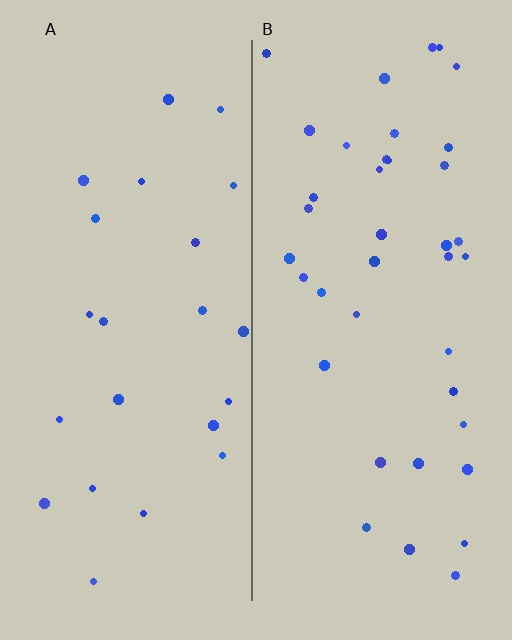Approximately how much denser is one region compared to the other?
Approximately 1.7× — region B over region A.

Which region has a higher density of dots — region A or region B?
B (the right).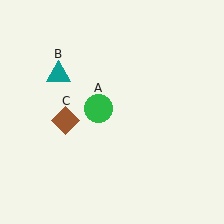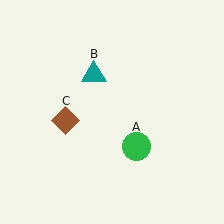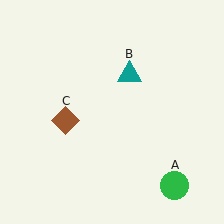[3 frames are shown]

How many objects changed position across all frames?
2 objects changed position: green circle (object A), teal triangle (object B).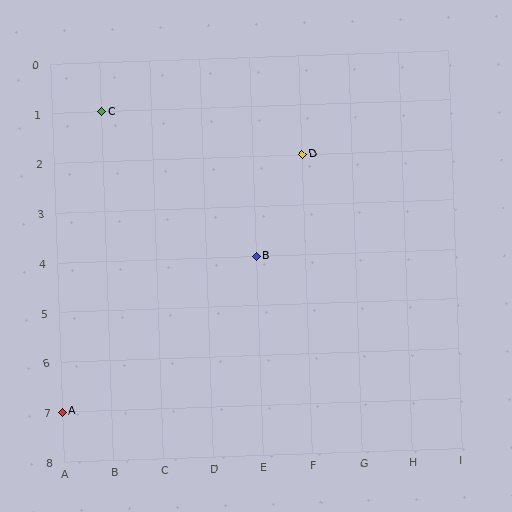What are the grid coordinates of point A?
Point A is at grid coordinates (A, 7).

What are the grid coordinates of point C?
Point C is at grid coordinates (B, 1).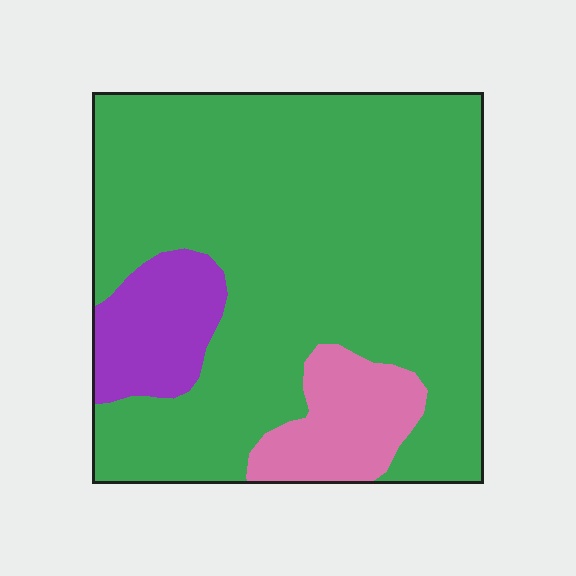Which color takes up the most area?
Green, at roughly 80%.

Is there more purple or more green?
Green.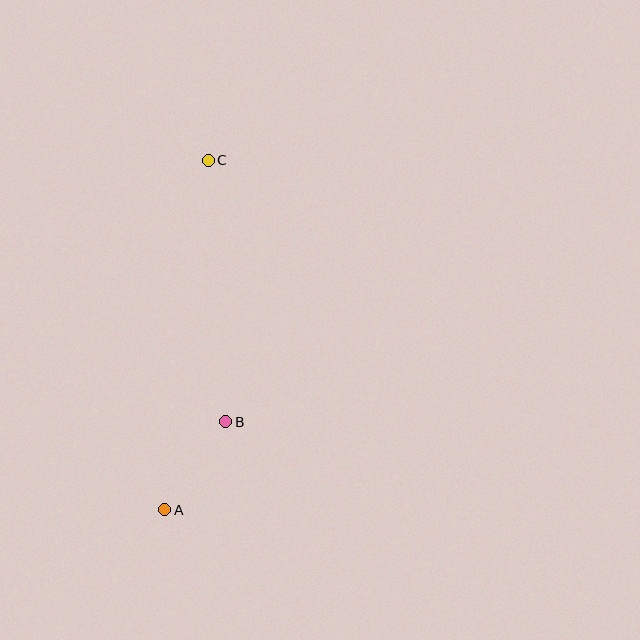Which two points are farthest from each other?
Points A and C are farthest from each other.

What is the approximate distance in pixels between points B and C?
The distance between B and C is approximately 262 pixels.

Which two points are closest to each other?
Points A and B are closest to each other.